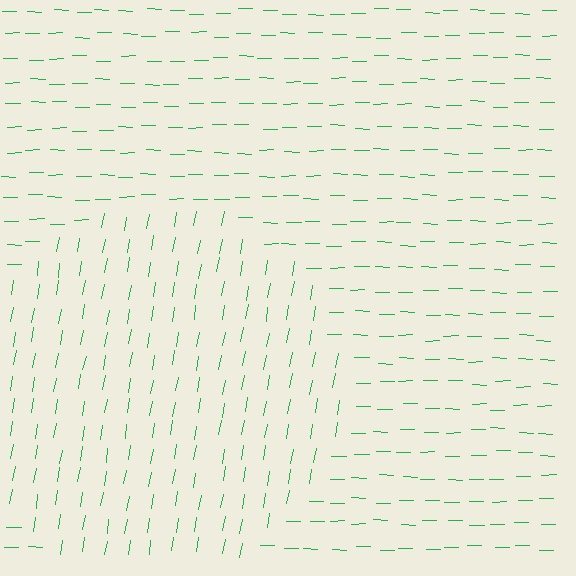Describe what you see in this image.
The image is filled with small green line segments. A circle region in the image has lines oriented differently from the surrounding lines, creating a visible texture boundary.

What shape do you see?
I see a circle.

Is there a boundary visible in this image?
Yes, there is a texture boundary formed by a change in line orientation.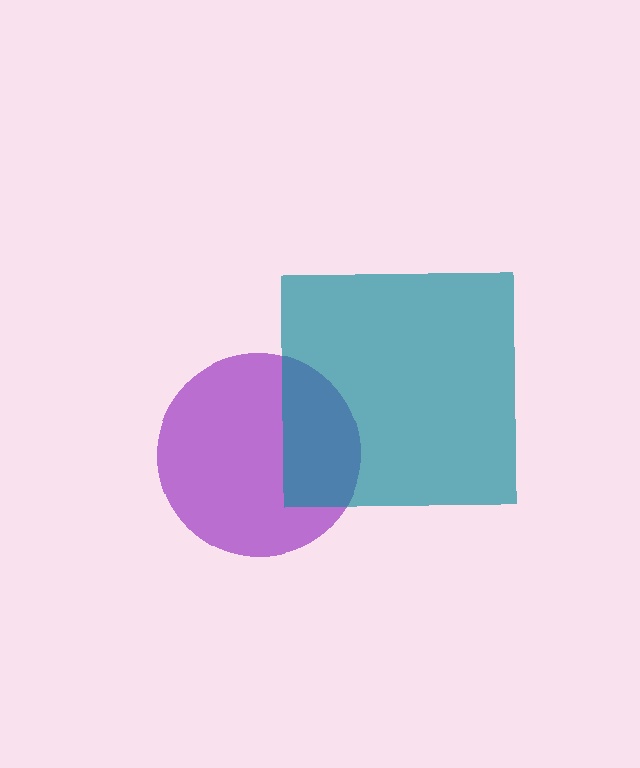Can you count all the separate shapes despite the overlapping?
Yes, there are 2 separate shapes.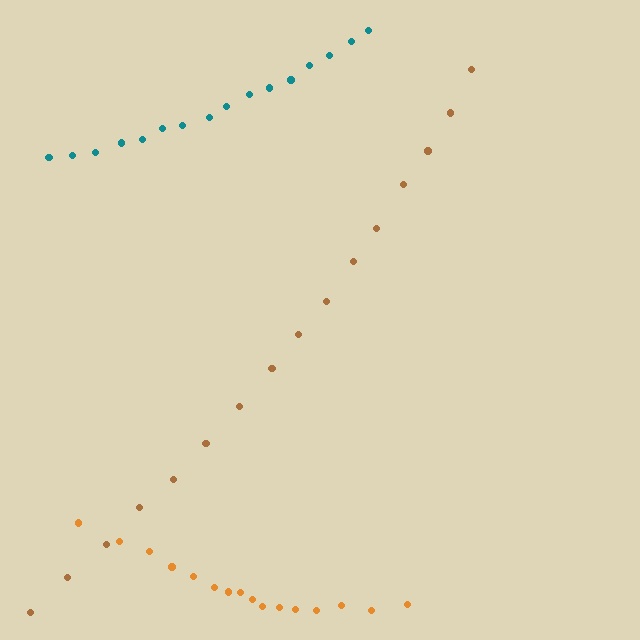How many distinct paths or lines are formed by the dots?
There are 3 distinct paths.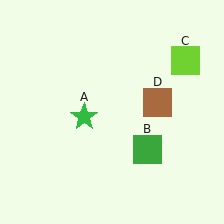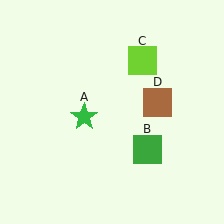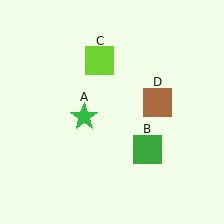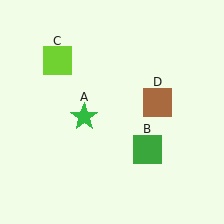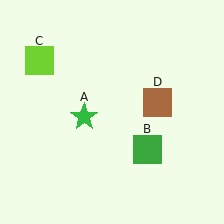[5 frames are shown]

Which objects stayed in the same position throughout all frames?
Green star (object A) and green square (object B) and brown square (object D) remained stationary.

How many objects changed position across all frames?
1 object changed position: lime square (object C).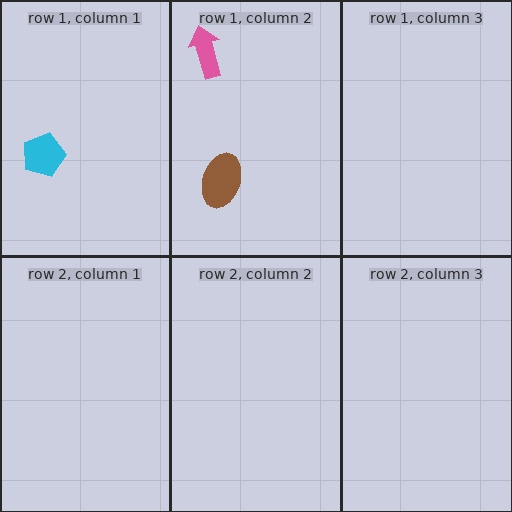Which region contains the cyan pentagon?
The row 1, column 1 region.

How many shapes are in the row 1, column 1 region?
1.